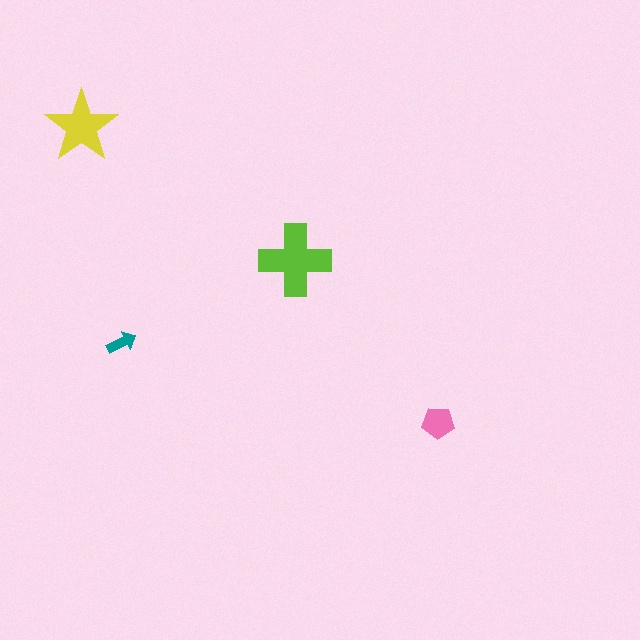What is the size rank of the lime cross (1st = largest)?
1st.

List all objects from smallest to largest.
The teal arrow, the pink pentagon, the yellow star, the lime cross.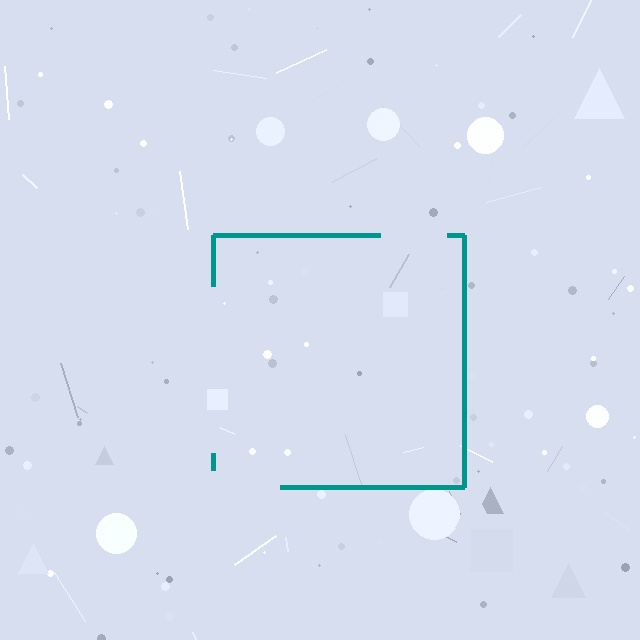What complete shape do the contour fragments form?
The contour fragments form a square.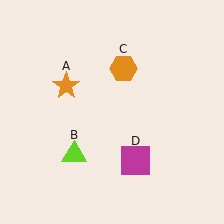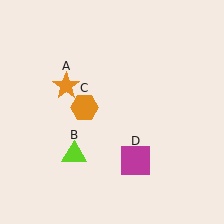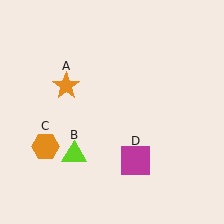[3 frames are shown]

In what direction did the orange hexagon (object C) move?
The orange hexagon (object C) moved down and to the left.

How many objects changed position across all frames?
1 object changed position: orange hexagon (object C).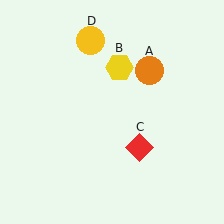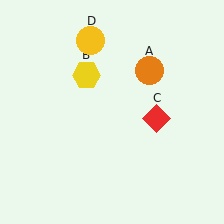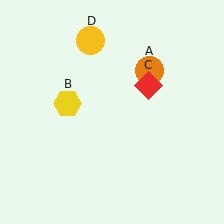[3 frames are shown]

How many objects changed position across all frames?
2 objects changed position: yellow hexagon (object B), red diamond (object C).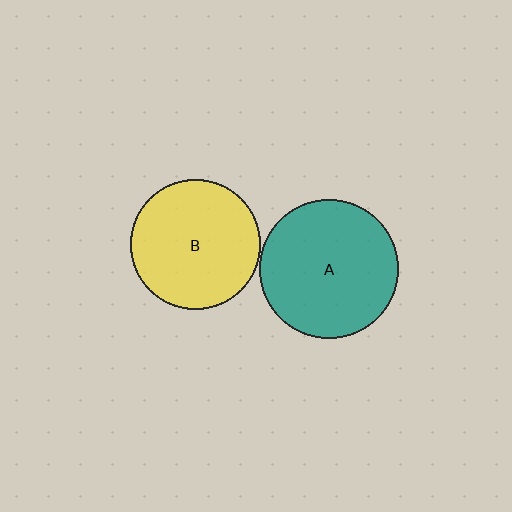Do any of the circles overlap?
No, none of the circles overlap.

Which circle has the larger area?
Circle A (teal).